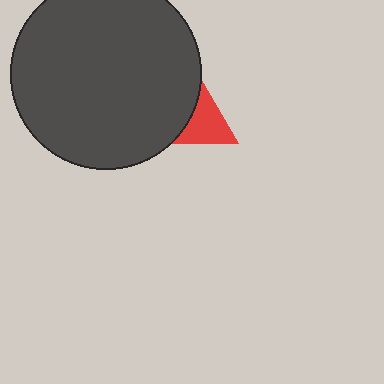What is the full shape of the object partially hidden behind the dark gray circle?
The partially hidden object is a red triangle.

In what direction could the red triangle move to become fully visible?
The red triangle could move right. That would shift it out from behind the dark gray circle entirely.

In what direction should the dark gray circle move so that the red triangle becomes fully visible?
The dark gray circle should move left. That is the shortest direction to clear the overlap and leave the red triangle fully visible.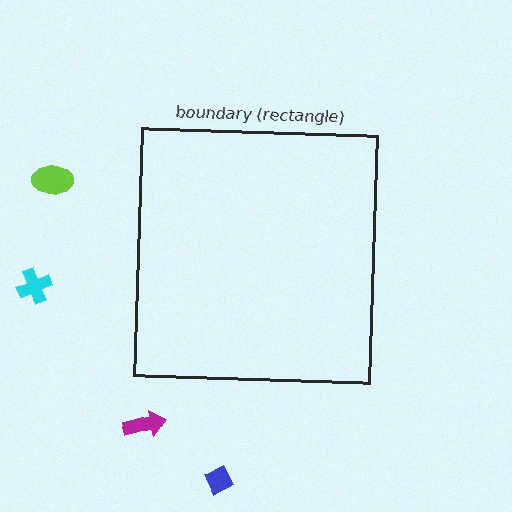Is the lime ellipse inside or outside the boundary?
Outside.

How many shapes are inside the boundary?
0 inside, 4 outside.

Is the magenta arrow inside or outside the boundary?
Outside.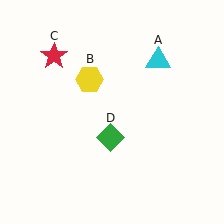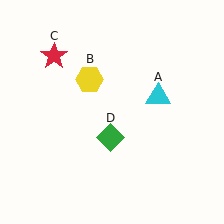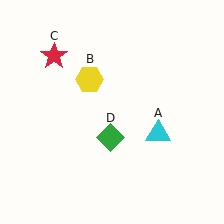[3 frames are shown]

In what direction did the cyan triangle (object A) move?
The cyan triangle (object A) moved down.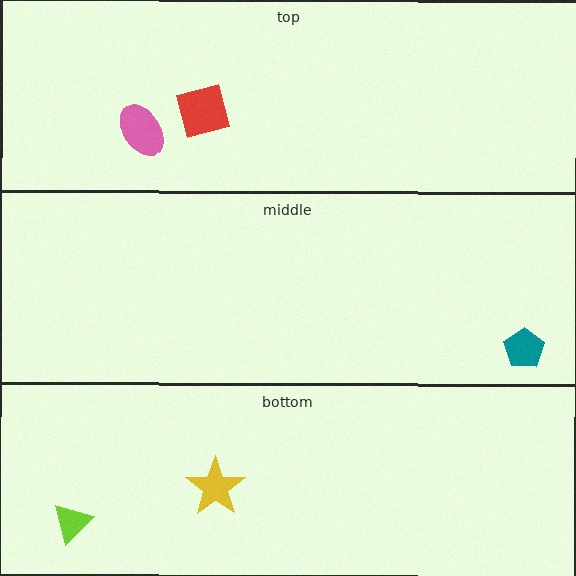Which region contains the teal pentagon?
The middle region.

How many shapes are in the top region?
2.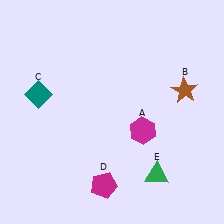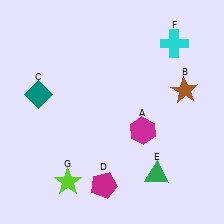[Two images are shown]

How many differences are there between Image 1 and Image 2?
There are 2 differences between the two images.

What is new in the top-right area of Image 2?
A cyan cross (F) was added in the top-right area of Image 2.